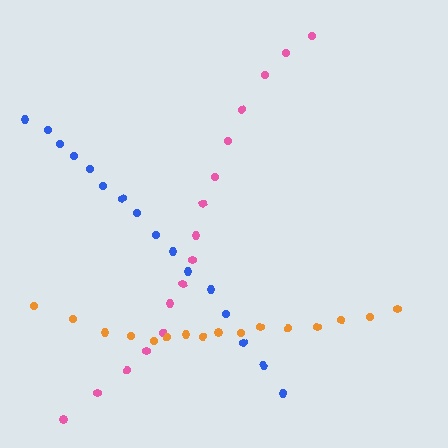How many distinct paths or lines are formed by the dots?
There are 3 distinct paths.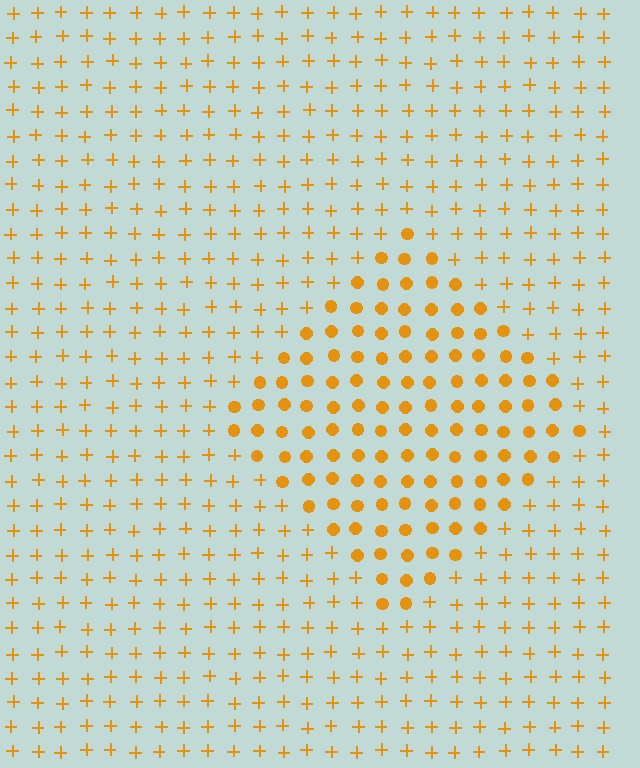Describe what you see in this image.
The image is filled with small orange elements arranged in a uniform grid. A diamond-shaped region contains circles, while the surrounding area contains plus signs. The boundary is defined purely by the change in element shape.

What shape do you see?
I see a diamond.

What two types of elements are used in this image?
The image uses circles inside the diamond region and plus signs outside it.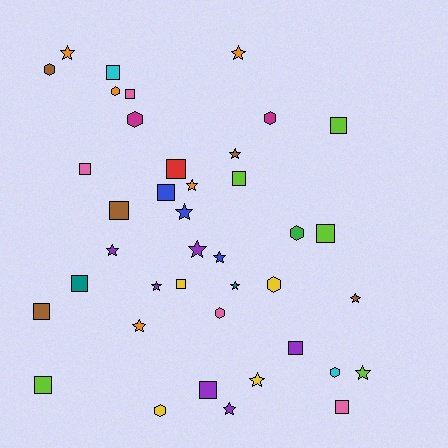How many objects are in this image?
There are 40 objects.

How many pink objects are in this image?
There are 4 pink objects.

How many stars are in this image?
There are 15 stars.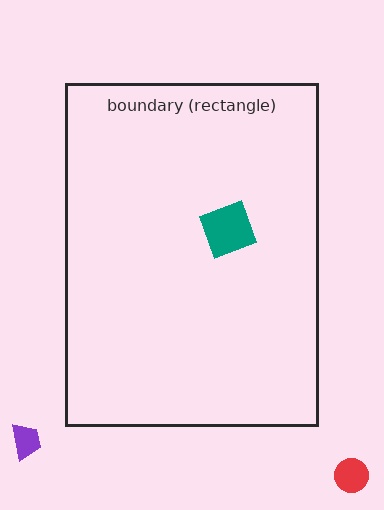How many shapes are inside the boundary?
1 inside, 2 outside.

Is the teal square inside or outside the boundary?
Inside.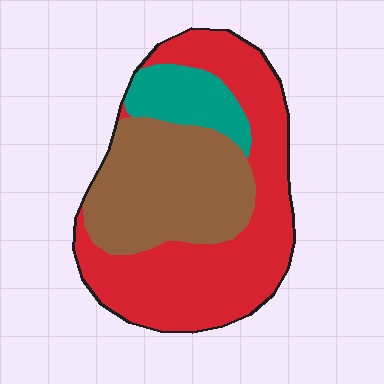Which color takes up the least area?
Teal, at roughly 10%.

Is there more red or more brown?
Red.